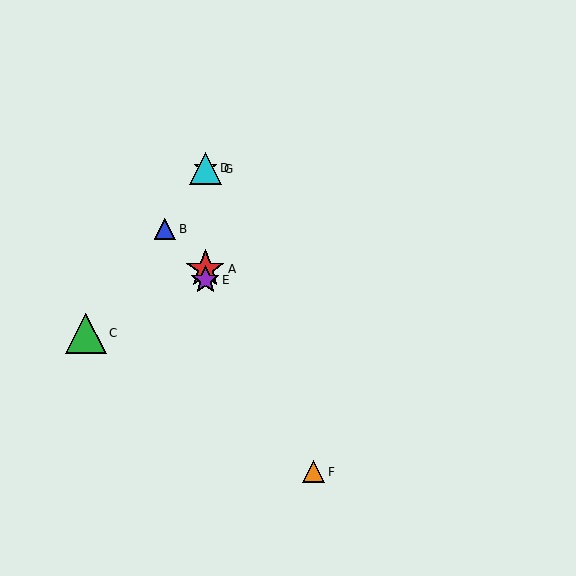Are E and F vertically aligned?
No, E is at x≈205 and F is at x≈314.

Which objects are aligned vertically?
Objects A, D, E, G are aligned vertically.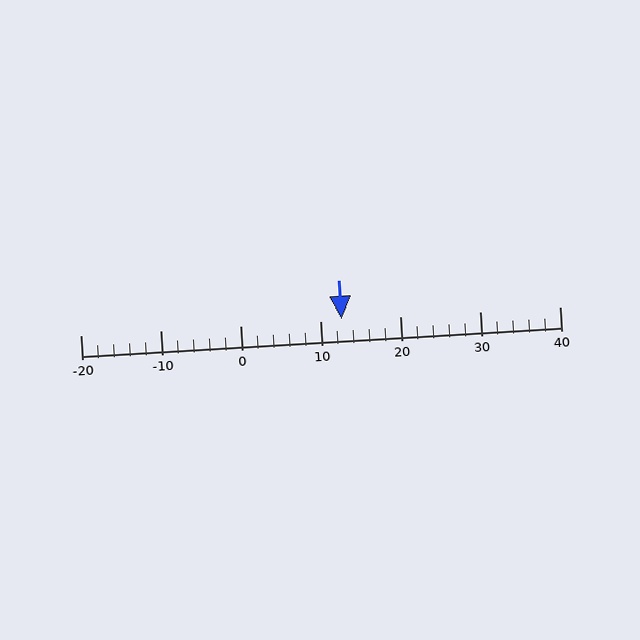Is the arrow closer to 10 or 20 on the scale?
The arrow is closer to 10.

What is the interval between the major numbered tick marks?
The major tick marks are spaced 10 units apart.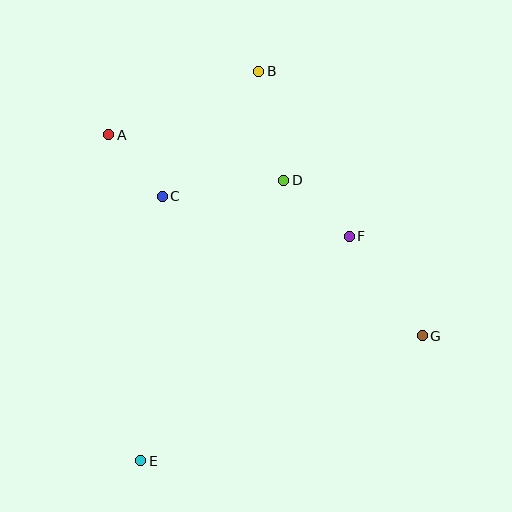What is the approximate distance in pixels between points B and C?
The distance between B and C is approximately 158 pixels.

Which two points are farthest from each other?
Points B and E are farthest from each other.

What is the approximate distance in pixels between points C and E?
The distance between C and E is approximately 265 pixels.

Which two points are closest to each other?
Points A and C are closest to each other.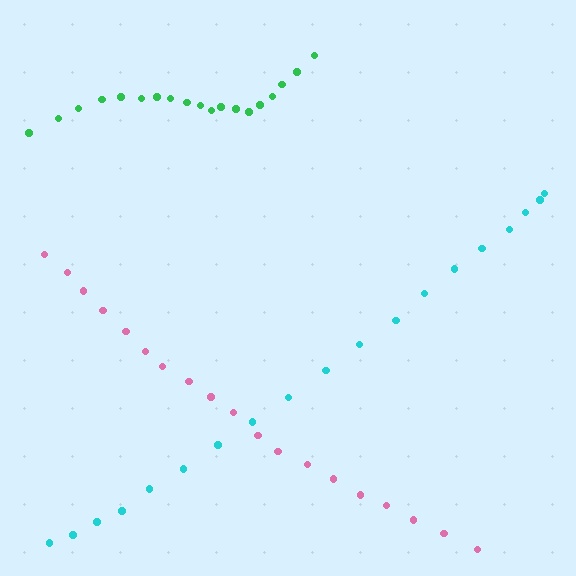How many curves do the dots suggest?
There are 3 distinct paths.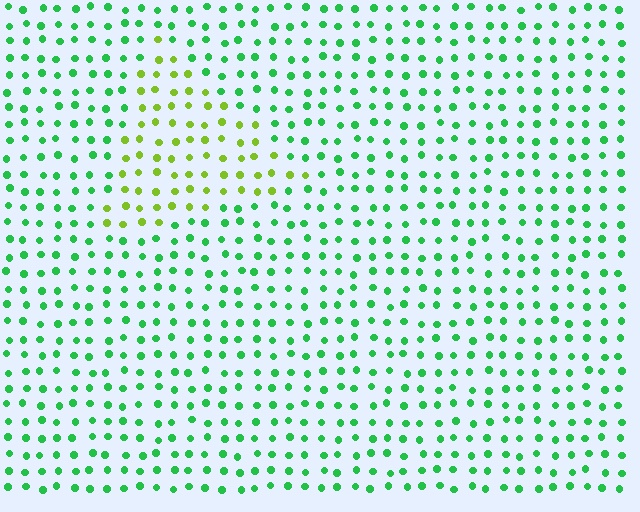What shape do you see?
I see a triangle.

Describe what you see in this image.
The image is filled with small green elements in a uniform arrangement. A triangle-shaped region is visible where the elements are tinted to a slightly different hue, forming a subtle color boundary.